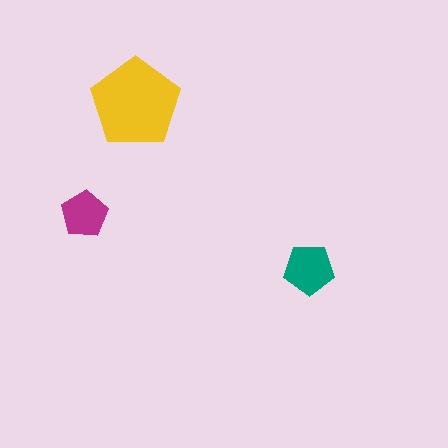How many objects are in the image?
There are 3 objects in the image.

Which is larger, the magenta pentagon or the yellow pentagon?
The yellow one.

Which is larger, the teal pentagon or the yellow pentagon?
The yellow one.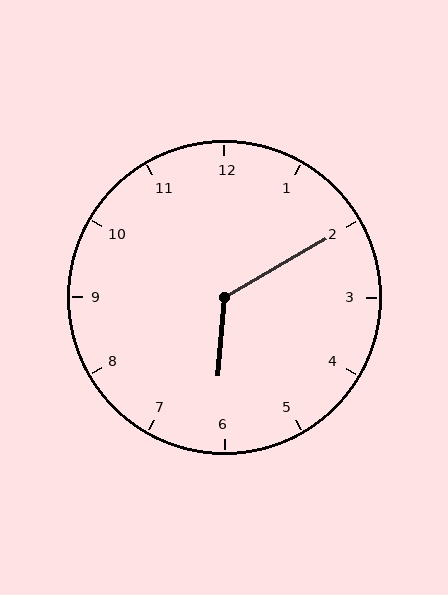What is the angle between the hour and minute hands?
Approximately 125 degrees.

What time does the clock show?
6:10.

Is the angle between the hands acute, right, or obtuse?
It is obtuse.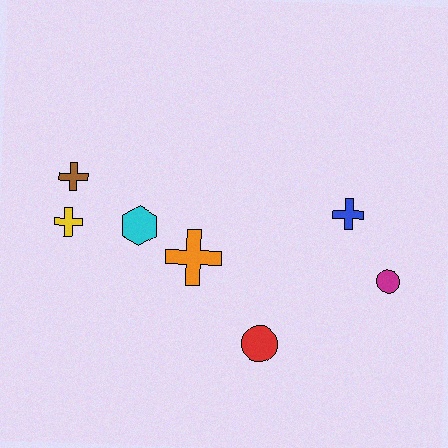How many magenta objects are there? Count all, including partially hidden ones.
There is 1 magenta object.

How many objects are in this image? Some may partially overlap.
There are 7 objects.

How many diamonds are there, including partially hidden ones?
There are no diamonds.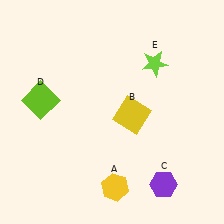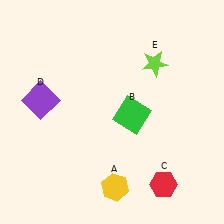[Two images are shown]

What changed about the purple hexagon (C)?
In Image 1, C is purple. In Image 2, it changed to red.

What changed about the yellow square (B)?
In Image 1, B is yellow. In Image 2, it changed to green.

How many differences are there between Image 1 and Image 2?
There are 3 differences between the two images.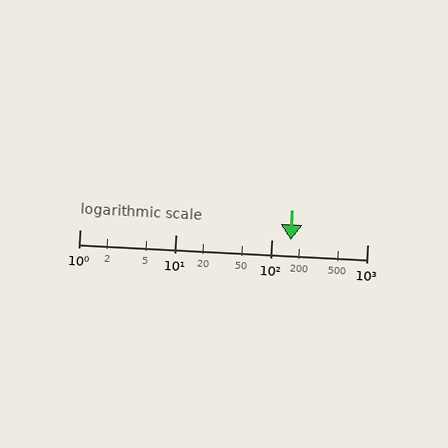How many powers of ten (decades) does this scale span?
The scale spans 3 decades, from 1 to 1000.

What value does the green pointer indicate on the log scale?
The pointer indicates approximately 160.